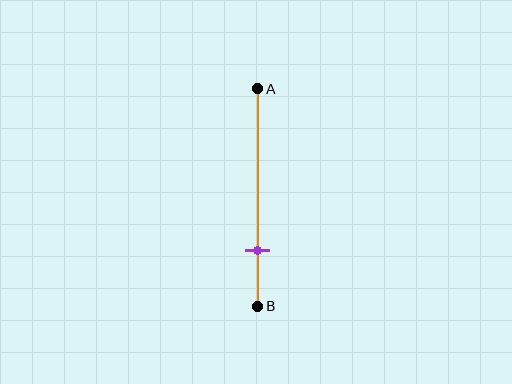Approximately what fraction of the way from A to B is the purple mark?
The purple mark is approximately 75% of the way from A to B.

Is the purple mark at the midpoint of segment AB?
No, the mark is at about 75% from A, not at the 50% midpoint.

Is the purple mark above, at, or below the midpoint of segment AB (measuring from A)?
The purple mark is below the midpoint of segment AB.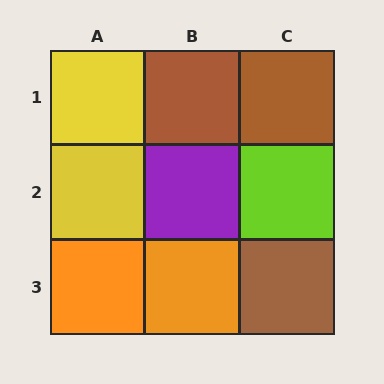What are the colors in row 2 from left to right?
Yellow, purple, lime.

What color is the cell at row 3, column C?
Brown.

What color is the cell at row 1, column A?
Yellow.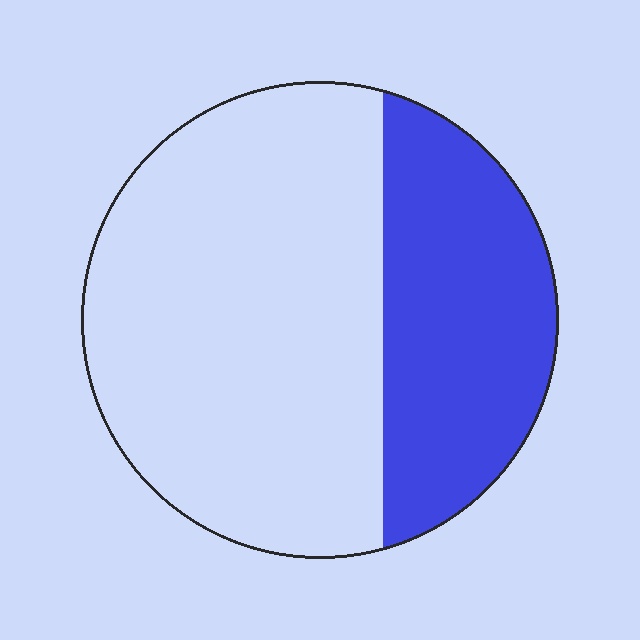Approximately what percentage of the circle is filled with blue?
Approximately 35%.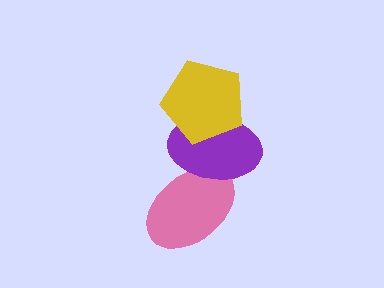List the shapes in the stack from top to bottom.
From top to bottom: the yellow pentagon, the purple ellipse, the pink ellipse.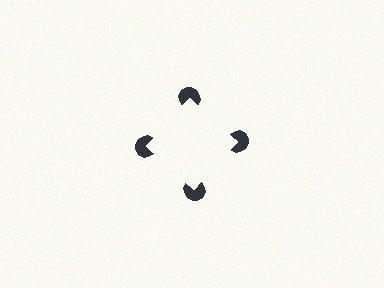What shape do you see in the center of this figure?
An illusory square — its edges are inferred from the aligned wedge cuts in the pac-man discs, not physically drawn.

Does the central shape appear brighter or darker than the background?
It typically appears slightly brighter than the background, even though no actual brightness change is drawn.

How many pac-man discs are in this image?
There are 4 — one at each vertex of the illusory square.